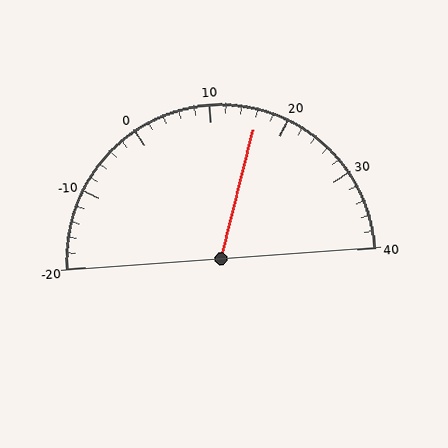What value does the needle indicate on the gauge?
The needle indicates approximately 16.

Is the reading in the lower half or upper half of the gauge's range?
The reading is in the upper half of the range (-20 to 40).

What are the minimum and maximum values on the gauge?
The gauge ranges from -20 to 40.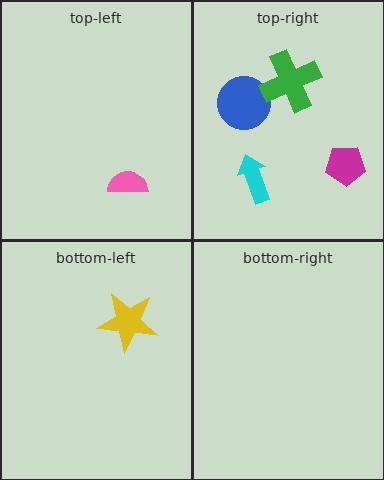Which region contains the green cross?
The top-right region.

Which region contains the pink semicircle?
The top-left region.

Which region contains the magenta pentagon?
The top-right region.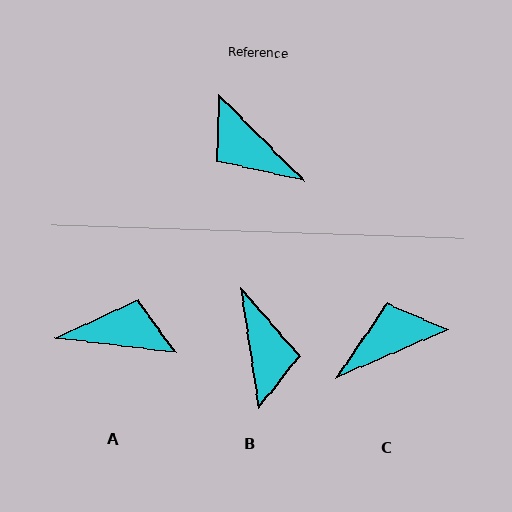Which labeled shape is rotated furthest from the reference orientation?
B, about 143 degrees away.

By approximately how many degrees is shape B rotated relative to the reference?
Approximately 143 degrees counter-clockwise.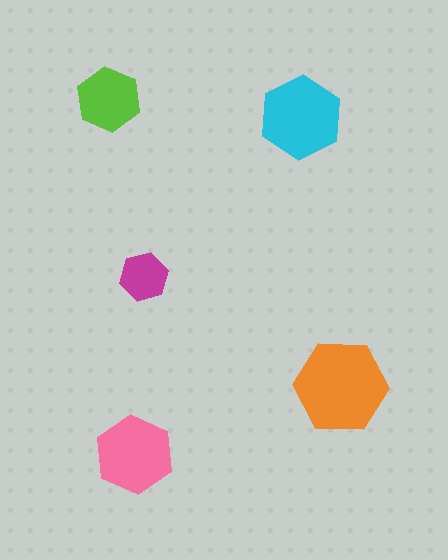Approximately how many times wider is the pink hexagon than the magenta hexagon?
About 1.5 times wider.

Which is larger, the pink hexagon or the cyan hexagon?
The cyan one.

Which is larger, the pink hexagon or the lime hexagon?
The pink one.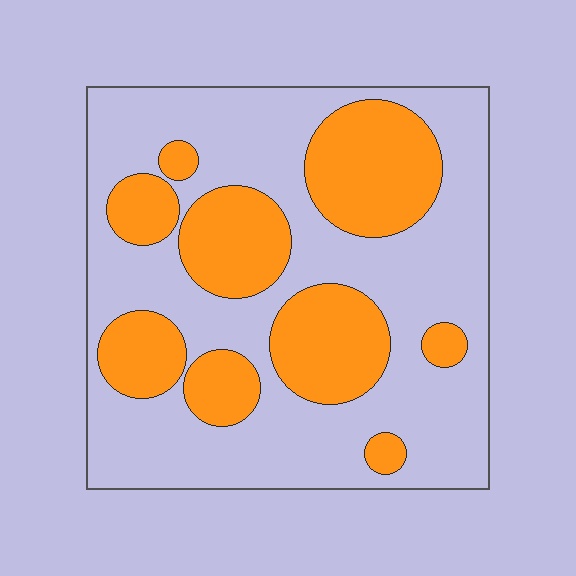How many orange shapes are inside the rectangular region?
9.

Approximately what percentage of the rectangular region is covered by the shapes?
Approximately 35%.